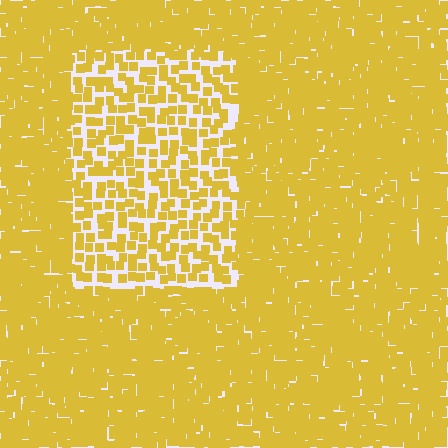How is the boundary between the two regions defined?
The boundary is defined by a change in element density (approximately 2.1x ratio). All elements are the same color, size, and shape.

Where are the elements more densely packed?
The elements are more densely packed outside the rectangle boundary.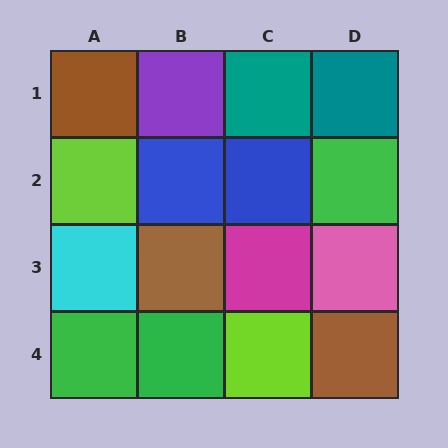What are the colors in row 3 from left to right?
Cyan, brown, magenta, pink.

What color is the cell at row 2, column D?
Green.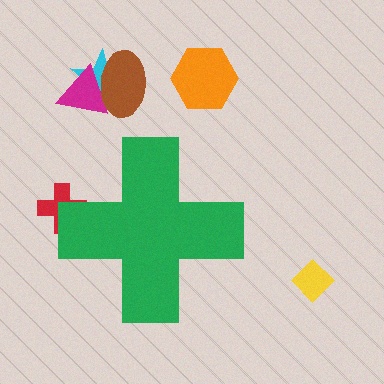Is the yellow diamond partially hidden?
No, the yellow diamond is fully visible.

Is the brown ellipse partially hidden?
No, the brown ellipse is fully visible.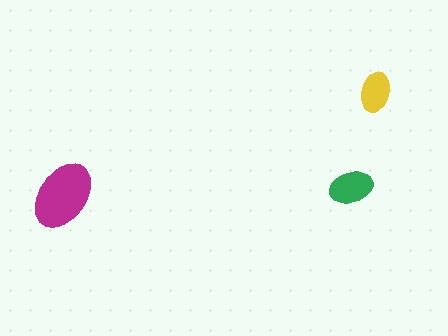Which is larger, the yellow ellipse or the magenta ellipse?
The magenta one.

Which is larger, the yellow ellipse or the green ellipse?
The green one.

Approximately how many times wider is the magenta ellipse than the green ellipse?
About 1.5 times wider.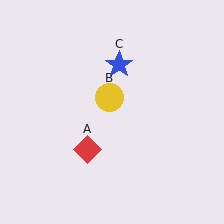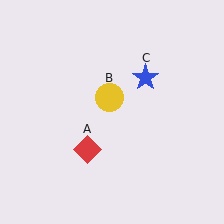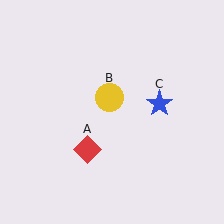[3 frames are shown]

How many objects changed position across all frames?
1 object changed position: blue star (object C).